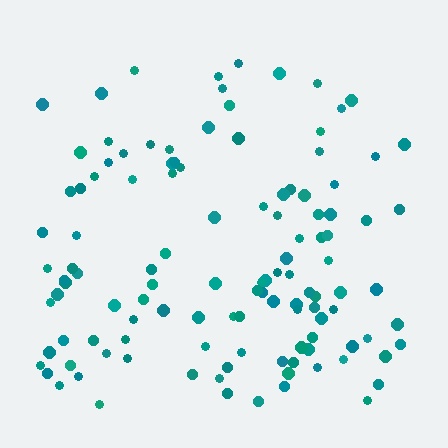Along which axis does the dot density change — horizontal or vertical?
Vertical.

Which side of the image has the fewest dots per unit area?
The top.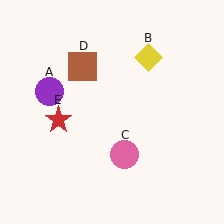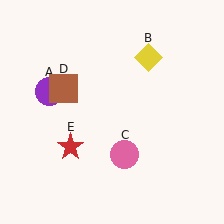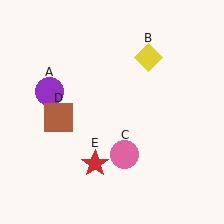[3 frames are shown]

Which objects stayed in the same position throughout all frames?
Purple circle (object A) and yellow diamond (object B) and pink circle (object C) remained stationary.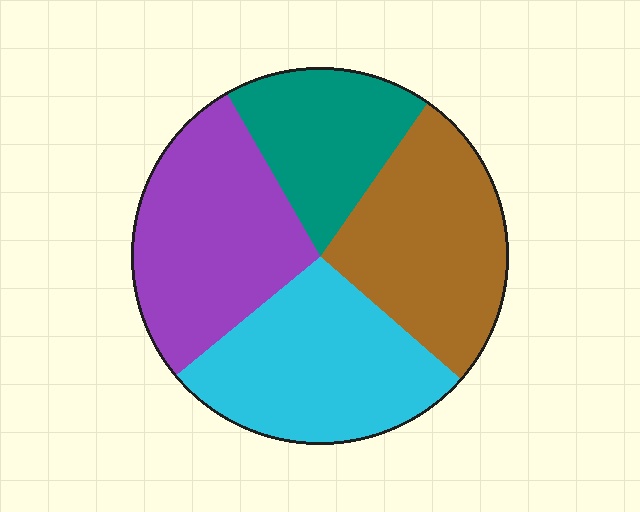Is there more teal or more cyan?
Cyan.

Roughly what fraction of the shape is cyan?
Cyan covers roughly 25% of the shape.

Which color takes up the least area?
Teal, at roughly 20%.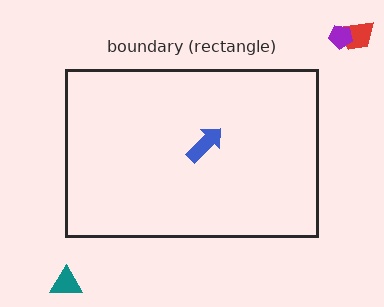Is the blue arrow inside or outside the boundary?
Inside.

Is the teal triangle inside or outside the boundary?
Outside.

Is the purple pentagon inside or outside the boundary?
Outside.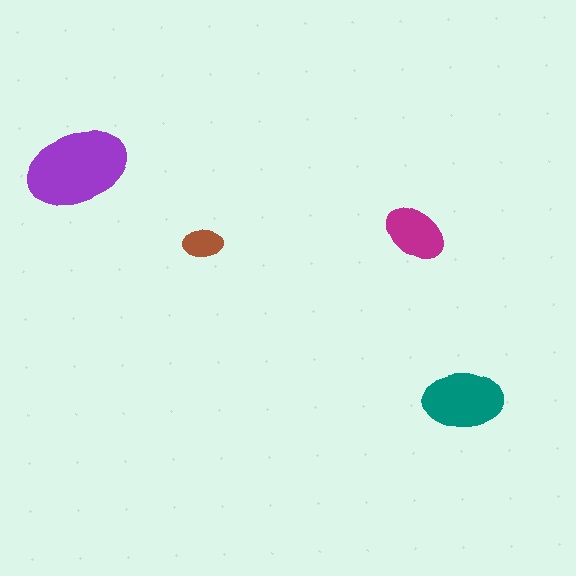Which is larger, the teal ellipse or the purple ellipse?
The purple one.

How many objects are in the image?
There are 4 objects in the image.